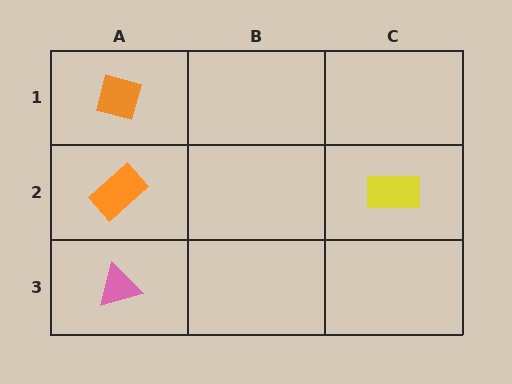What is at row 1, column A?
An orange square.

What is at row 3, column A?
A pink triangle.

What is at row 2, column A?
An orange rectangle.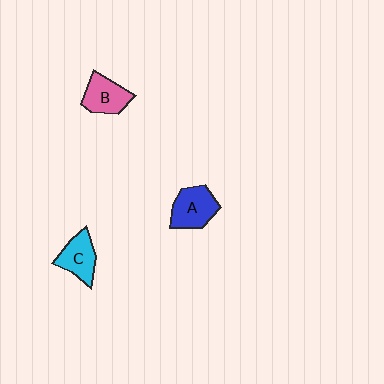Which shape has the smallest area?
Shape C (cyan).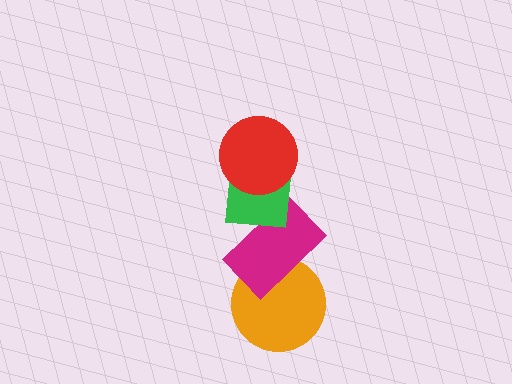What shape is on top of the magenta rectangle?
The green square is on top of the magenta rectangle.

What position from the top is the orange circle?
The orange circle is 4th from the top.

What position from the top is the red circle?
The red circle is 1st from the top.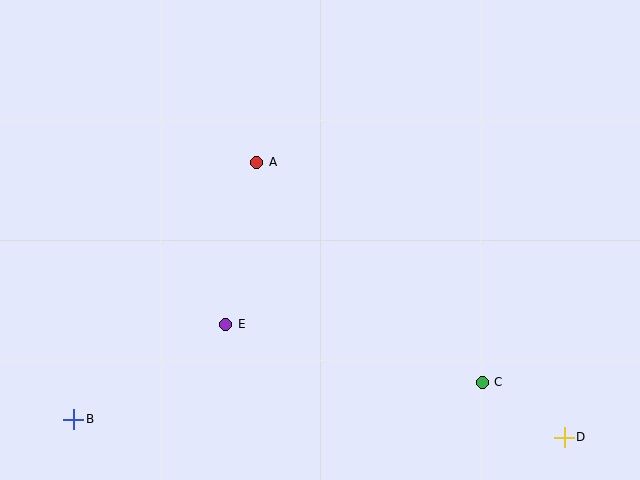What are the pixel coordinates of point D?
Point D is at (564, 437).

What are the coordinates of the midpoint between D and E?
The midpoint between D and E is at (395, 381).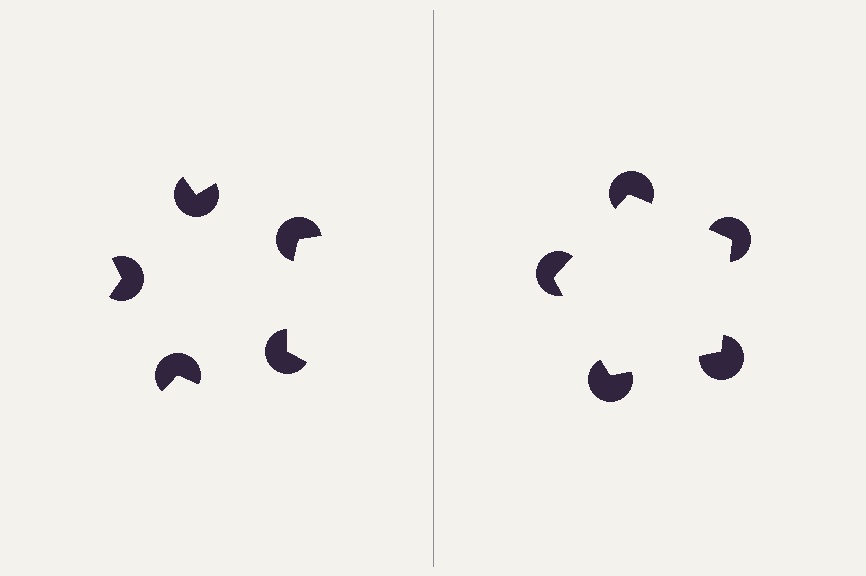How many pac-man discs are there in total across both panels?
10 — 5 on each side.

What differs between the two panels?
The pac-man discs are positioned identically on both sides; only the wedge orientations differ. On the right they align to a pentagon; on the left they are misaligned.